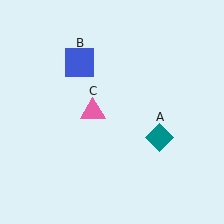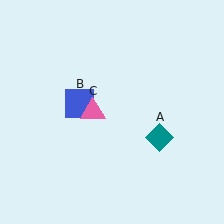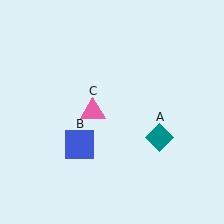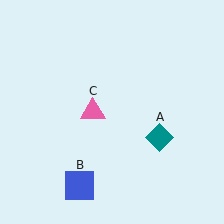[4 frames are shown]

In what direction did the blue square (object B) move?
The blue square (object B) moved down.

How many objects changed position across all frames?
1 object changed position: blue square (object B).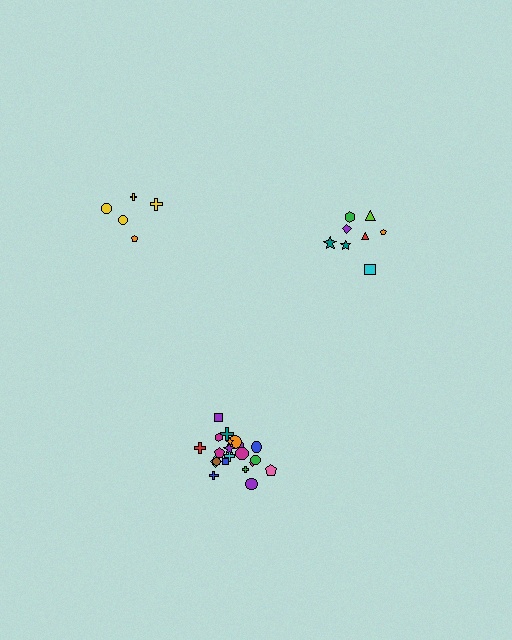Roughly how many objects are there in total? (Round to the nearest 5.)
Roughly 35 objects in total.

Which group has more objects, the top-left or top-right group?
The top-right group.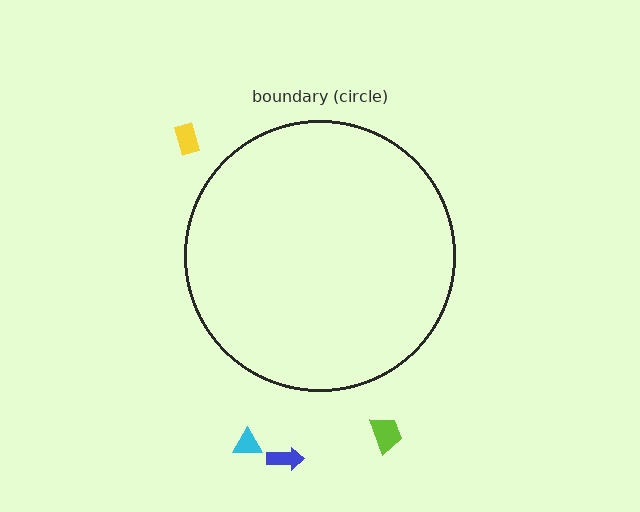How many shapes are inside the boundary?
0 inside, 4 outside.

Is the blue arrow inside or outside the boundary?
Outside.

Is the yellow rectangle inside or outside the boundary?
Outside.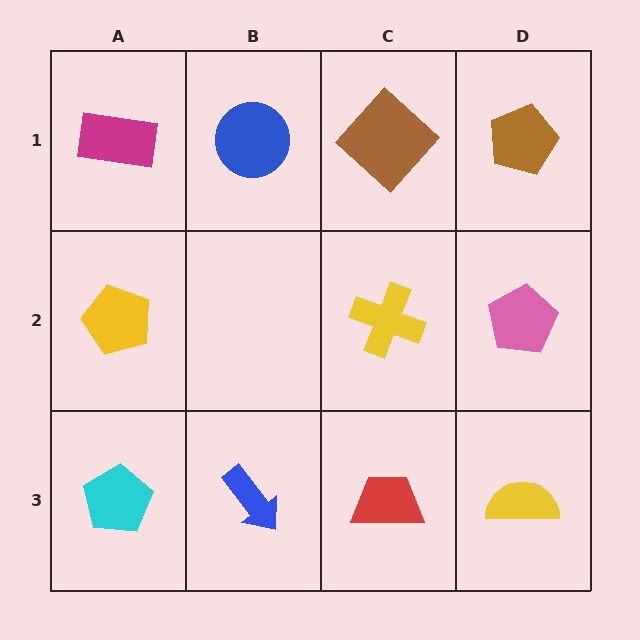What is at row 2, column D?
A pink pentagon.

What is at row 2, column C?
A yellow cross.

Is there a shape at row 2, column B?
No, that cell is empty.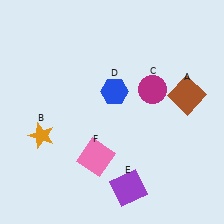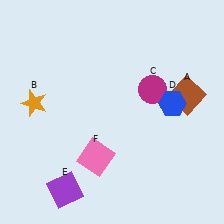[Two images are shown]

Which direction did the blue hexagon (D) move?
The blue hexagon (D) moved right.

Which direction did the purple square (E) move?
The purple square (E) moved left.